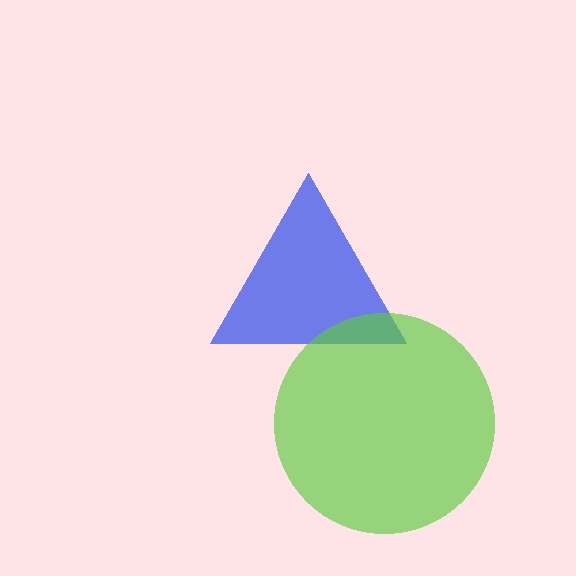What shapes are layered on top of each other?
The layered shapes are: a blue triangle, a lime circle.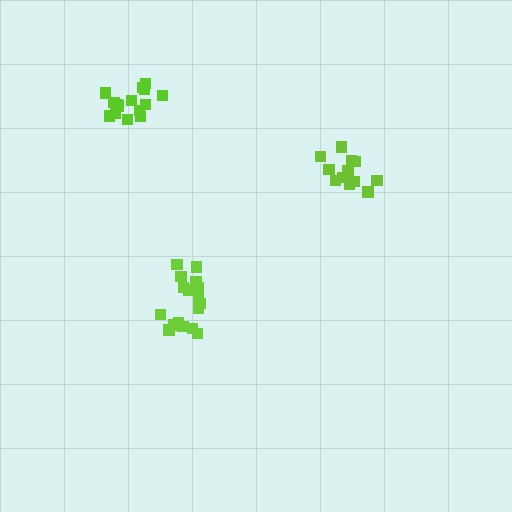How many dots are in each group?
Group 1: 15 dots, Group 2: 13 dots, Group 3: 17 dots (45 total).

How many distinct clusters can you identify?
There are 3 distinct clusters.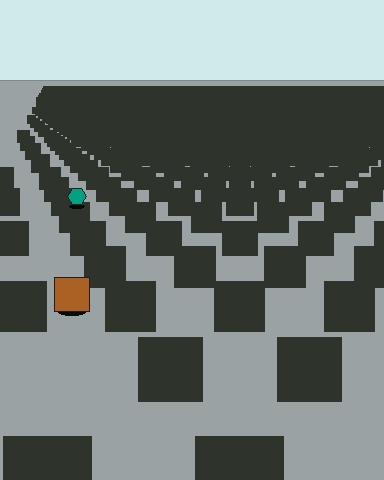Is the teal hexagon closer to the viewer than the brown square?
No. The brown square is closer — you can tell from the texture gradient: the ground texture is coarser near it.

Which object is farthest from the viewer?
The teal hexagon is farthest from the viewer. It appears smaller and the ground texture around it is denser.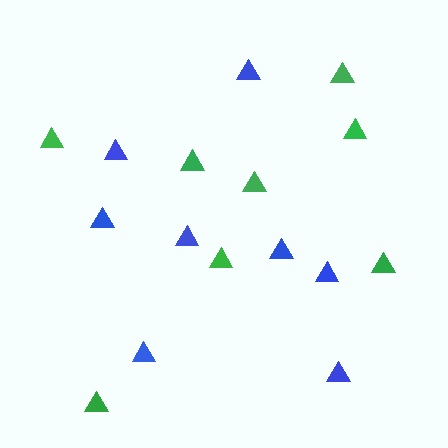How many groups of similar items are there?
There are 2 groups: one group of blue triangles (8) and one group of green triangles (8).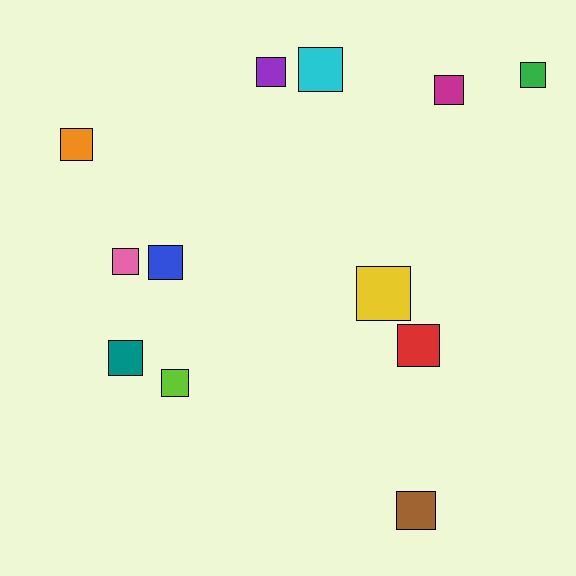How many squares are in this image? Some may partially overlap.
There are 12 squares.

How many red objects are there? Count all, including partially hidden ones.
There is 1 red object.